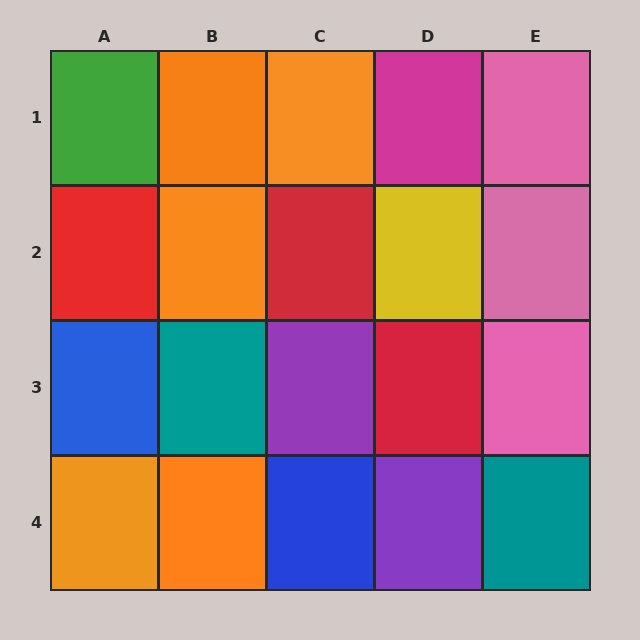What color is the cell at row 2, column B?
Orange.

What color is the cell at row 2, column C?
Red.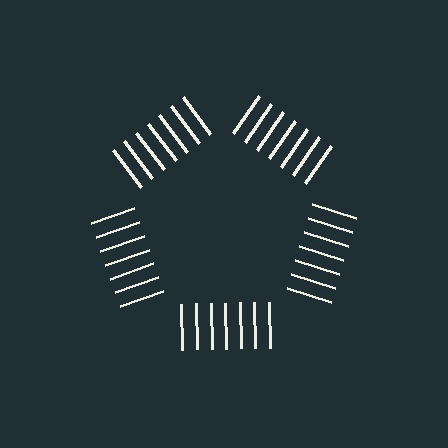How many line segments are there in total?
35 — 7 along each of the 5 edges.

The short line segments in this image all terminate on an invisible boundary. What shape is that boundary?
An illusory pentagon — the line segments terminate on its edges but no continuous stroke is drawn.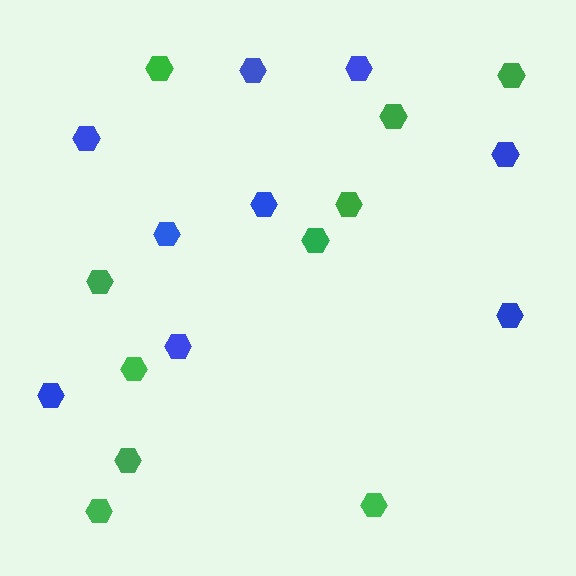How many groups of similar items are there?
There are 2 groups: one group of green hexagons (10) and one group of blue hexagons (9).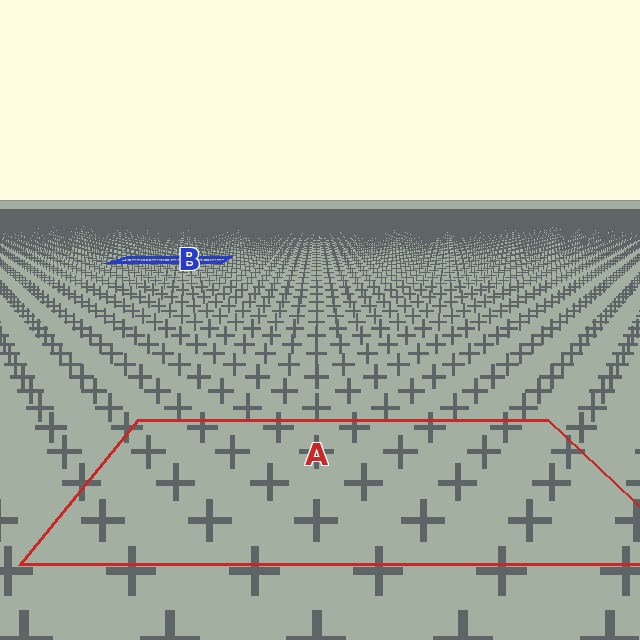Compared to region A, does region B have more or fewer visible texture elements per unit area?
Region B has more texture elements per unit area — they are packed more densely because it is farther away.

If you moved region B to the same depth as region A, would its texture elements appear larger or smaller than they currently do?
They would appear larger. At a closer depth, the same texture elements are projected at a bigger on-screen size.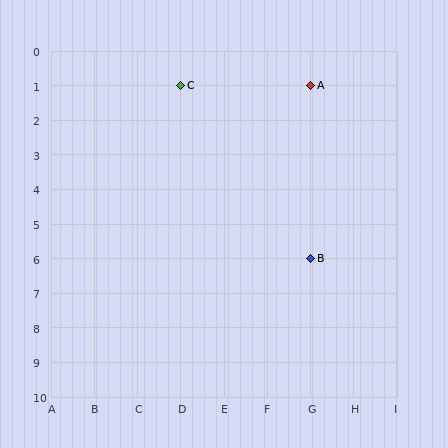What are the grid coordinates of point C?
Point C is at grid coordinates (D, 1).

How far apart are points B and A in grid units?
Points B and A are 5 rows apart.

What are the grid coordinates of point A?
Point A is at grid coordinates (G, 1).